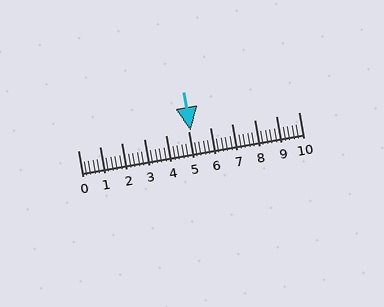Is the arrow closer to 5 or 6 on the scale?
The arrow is closer to 5.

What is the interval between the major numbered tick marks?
The major tick marks are spaced 1 units apart.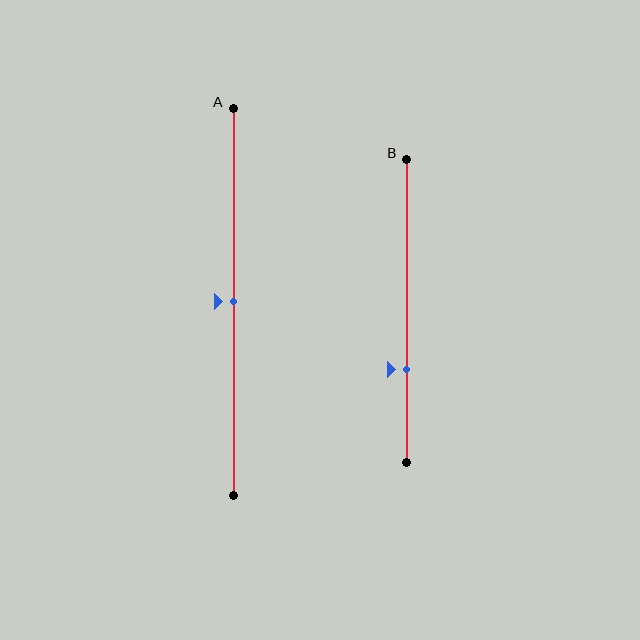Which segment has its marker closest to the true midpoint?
Segment A has its marker closest to the true midpoint.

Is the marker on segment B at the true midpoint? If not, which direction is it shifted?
No, the marker on segment B is shifted downward by about 19% of the segment length.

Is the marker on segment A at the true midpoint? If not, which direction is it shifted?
Yes, the marker on segment A is at the true midpoint.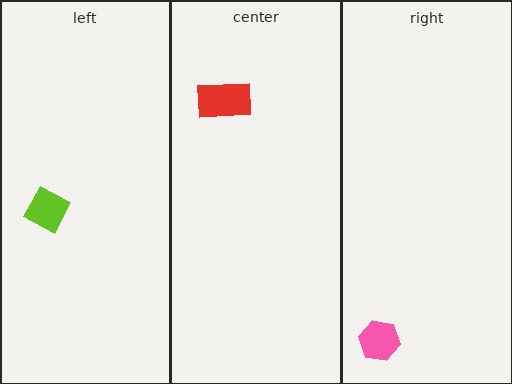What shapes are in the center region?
The red rectangle.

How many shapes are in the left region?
1.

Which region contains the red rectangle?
The center region.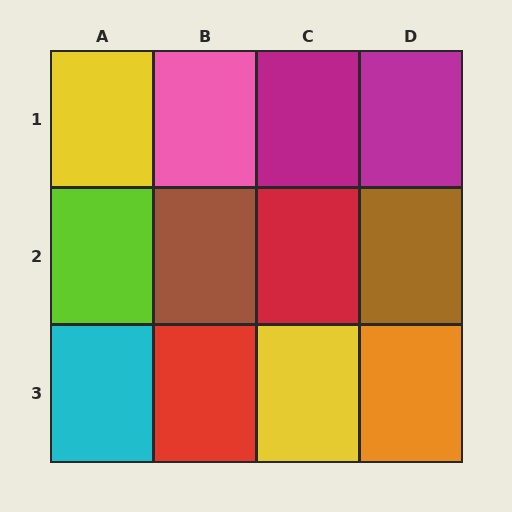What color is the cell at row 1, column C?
Magenta.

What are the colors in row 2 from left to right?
Lime, brown, red, brown.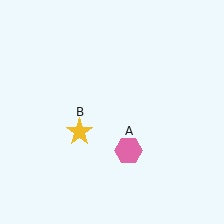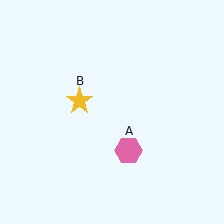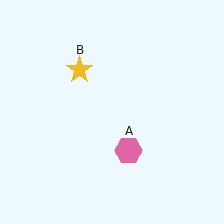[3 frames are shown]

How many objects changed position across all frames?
1 object changed position: yellow star (object B).